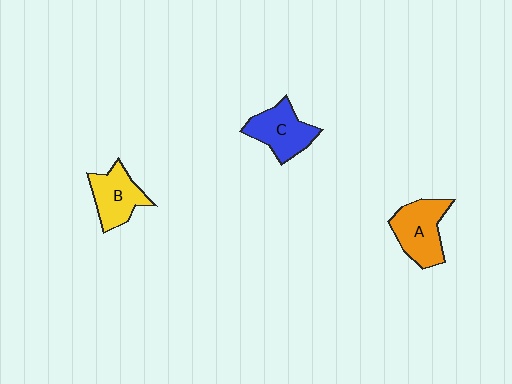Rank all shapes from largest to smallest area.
From largest to smallest: A (orange), C (blue), B (yellow).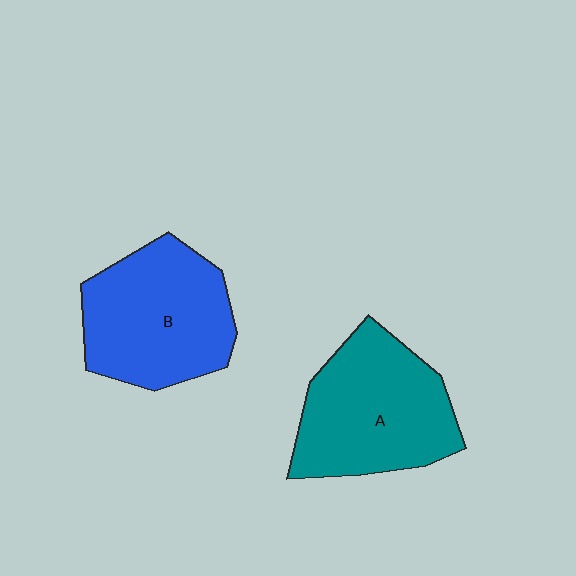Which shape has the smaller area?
Shape B (blue).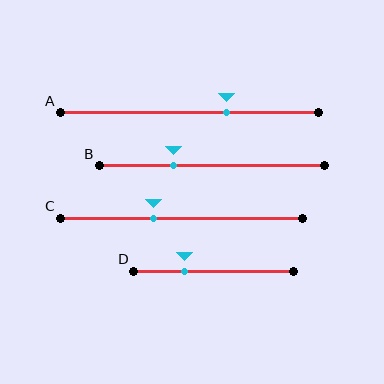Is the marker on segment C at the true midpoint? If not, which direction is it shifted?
No, the marker on segment C is shifted to the left by about 11% of the segment length.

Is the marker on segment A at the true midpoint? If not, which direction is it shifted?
No, the marker on segment A is shifted to the right by about 14% of the segment length.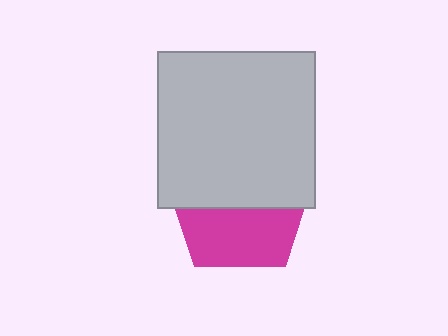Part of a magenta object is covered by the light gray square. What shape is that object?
It is a pentagon.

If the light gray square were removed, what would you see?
You would see the complete magenta pentagon.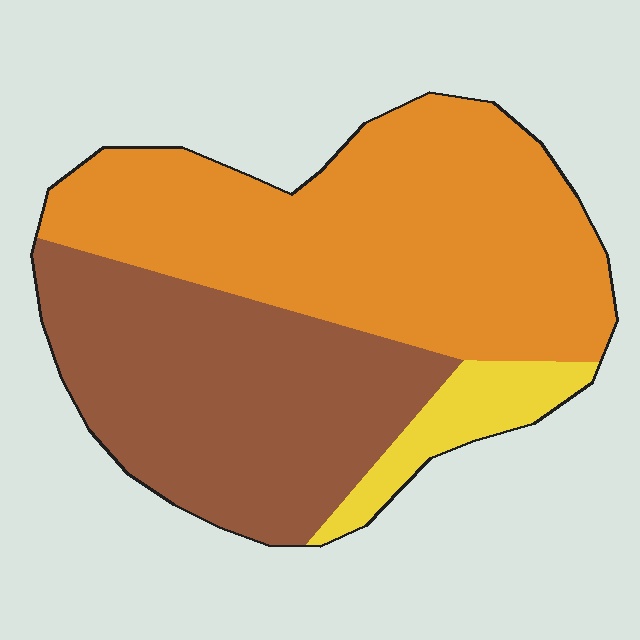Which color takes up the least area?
Yellow, at roughly 10%.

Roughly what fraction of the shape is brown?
Brown takes up about two fifths (2/5) of the shape.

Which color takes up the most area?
Orange, at roughly 50%.